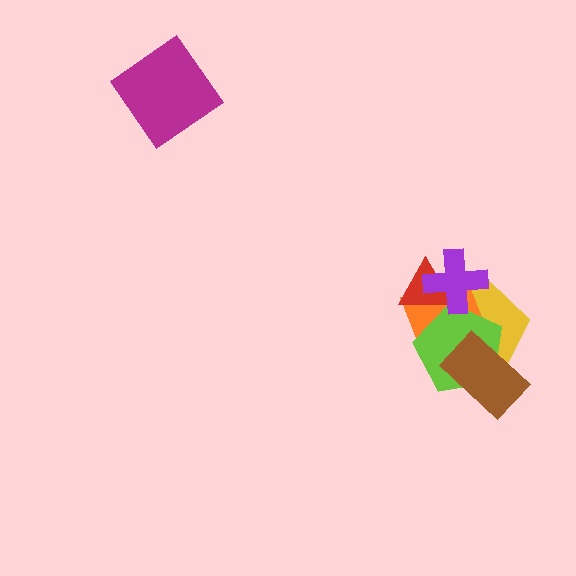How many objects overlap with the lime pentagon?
5 objects overlap with the lime pentagon.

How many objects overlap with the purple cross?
4 objects overlap with the purple cross.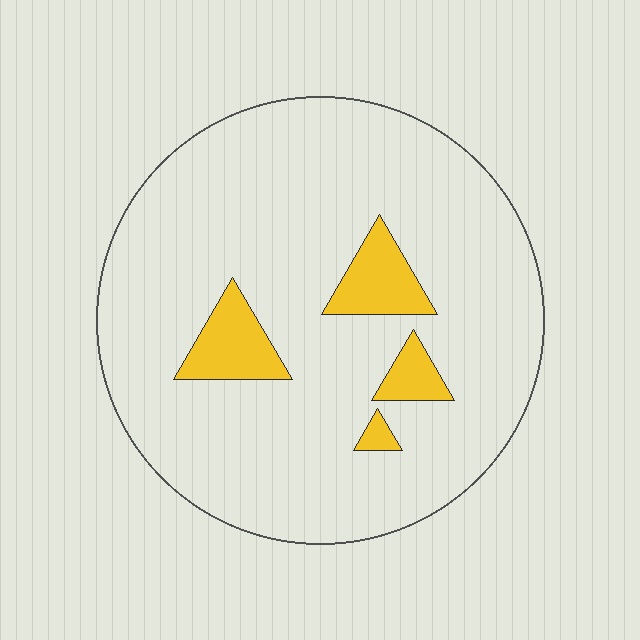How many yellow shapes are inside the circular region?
4.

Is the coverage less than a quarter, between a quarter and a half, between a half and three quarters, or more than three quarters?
Less than a quarter.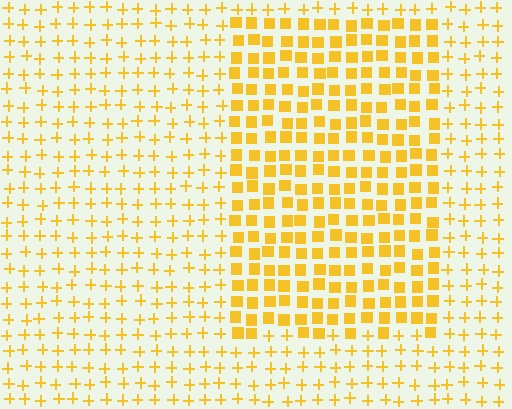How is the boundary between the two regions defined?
The boundary is defined by a change in element shape: squares inside vs. plus signs outside. All elements share the same color and spacing.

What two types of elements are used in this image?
The image uses squares inside the rectangle region and plus signs outside it.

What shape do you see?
I see a rectangle.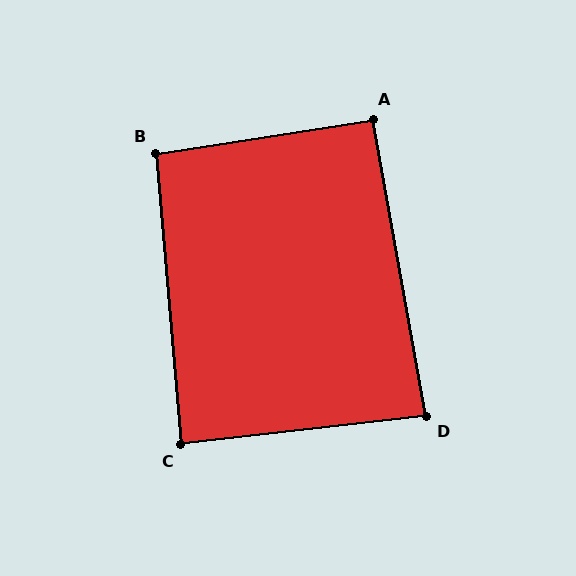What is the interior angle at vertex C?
Approximately 89 degrees (approximately right).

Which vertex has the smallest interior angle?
D, at approximately 86 degrees.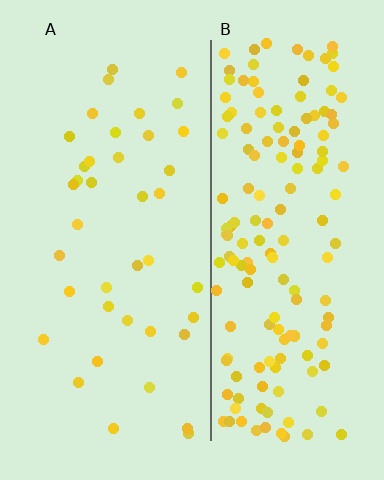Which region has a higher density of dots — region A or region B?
B (the right).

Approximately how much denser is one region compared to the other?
Approximately 3.9× — region B over region A.